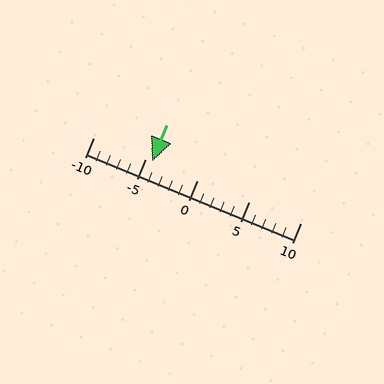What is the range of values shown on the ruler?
The ruler shows values from -10 to 10.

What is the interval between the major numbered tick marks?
The major tick marks are spaced 5 units apart.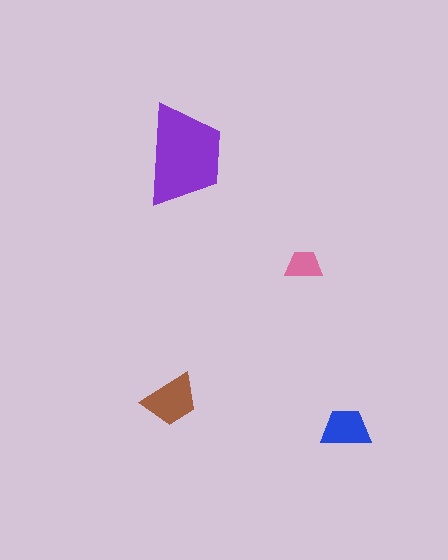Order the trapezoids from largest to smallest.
the purple one, the brown one, the blue one, the pink one.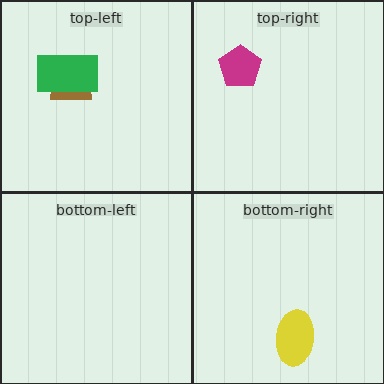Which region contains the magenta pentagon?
The top-right region.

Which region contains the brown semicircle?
The top-left region.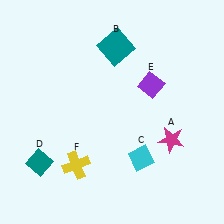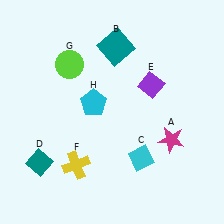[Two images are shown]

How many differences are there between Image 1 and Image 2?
There are 2 differences between the two images.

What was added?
A lime circle (G), a cyan pentagon (H) were added in Image 2.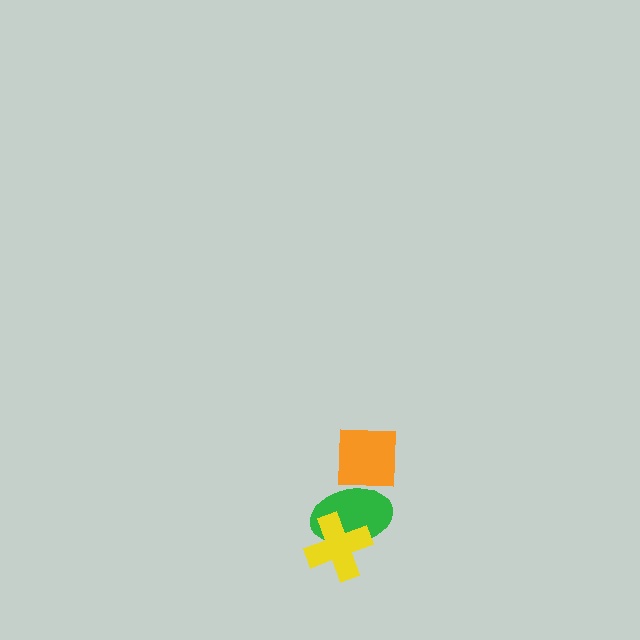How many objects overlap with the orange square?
1 object overlaps with the orange square.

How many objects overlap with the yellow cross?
1 object overlaps with the yellow cross.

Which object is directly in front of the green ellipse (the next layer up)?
The orange square is directly in front of the green ellipse.